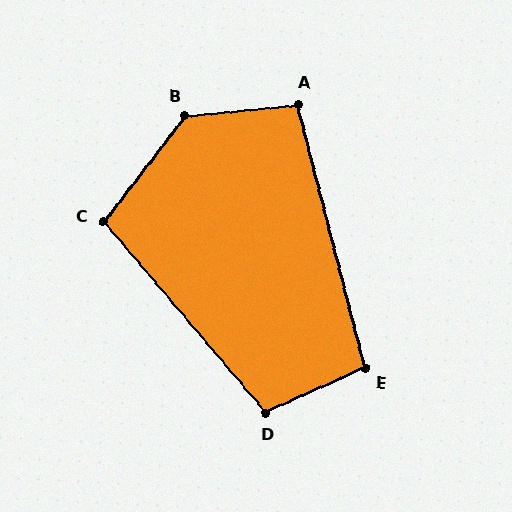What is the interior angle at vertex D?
Approximately 106 degrees (obtuse).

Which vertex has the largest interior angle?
B, at approximately 134 degrees.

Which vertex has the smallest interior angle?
A, at approximately 99 degrees.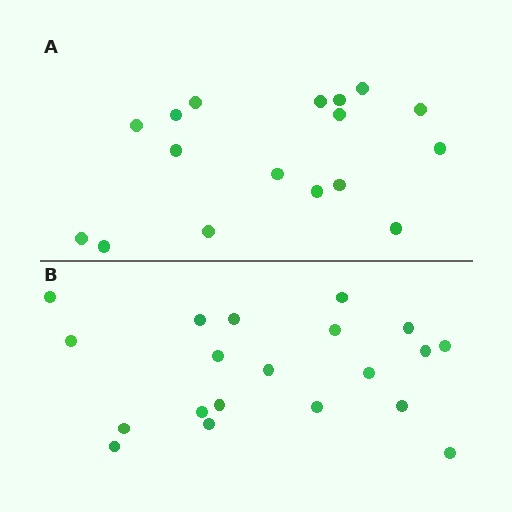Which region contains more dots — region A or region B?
Region B (the bottom region) has more dots.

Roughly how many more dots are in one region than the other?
Region B has just a few more — roughly 2 or 3 more dots than region A.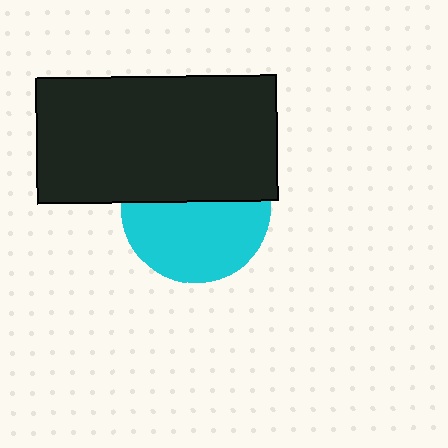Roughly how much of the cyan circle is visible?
About half of it is visible (roughly 56%).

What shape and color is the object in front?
The object in front is a black rectangle.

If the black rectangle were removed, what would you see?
You would see the complete cyan circle.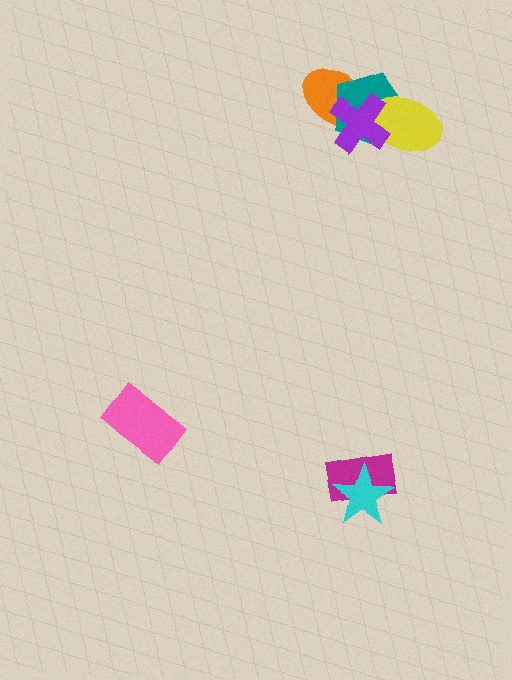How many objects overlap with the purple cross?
3 objects overlap with the purple cross.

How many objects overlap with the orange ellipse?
2 objects overlap with the orange ellipse.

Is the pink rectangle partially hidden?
No, no other shape covers it.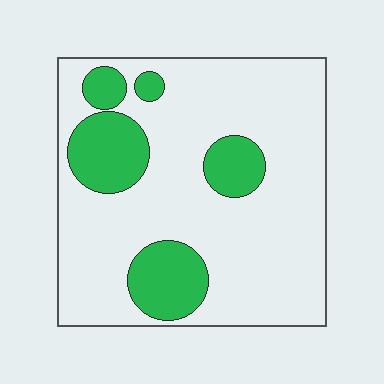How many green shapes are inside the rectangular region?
5.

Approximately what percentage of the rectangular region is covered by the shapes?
Approximately 20%.